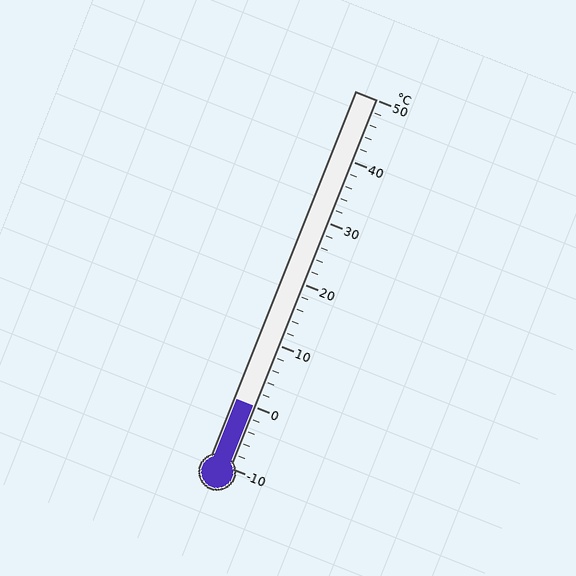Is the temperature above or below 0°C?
The temperature is at 0°C.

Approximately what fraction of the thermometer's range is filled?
The thermometer is filled to approximately 15% of its range.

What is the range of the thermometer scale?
The thermometer scale ranges from -10°C to 50°C.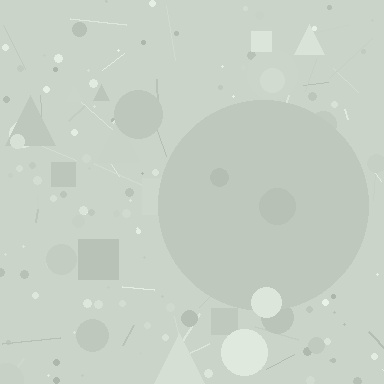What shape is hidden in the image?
A circle is hidden in the image.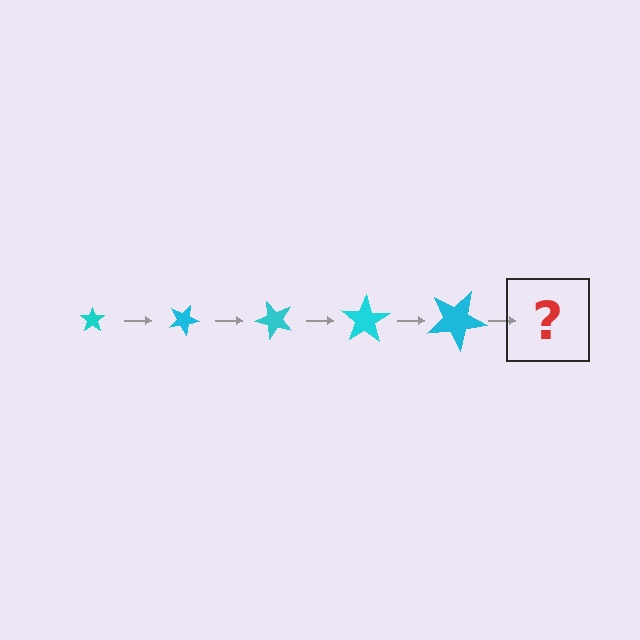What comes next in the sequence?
The next element should be a star, larger than the previous one and rotated 125 degrees from the start.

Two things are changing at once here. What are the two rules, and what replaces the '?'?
The two rules are that the star grows larger each step and it rotates 25 degrees each step. The '?' should be a star, larger than the previous one and rotated 125 degrees from the start.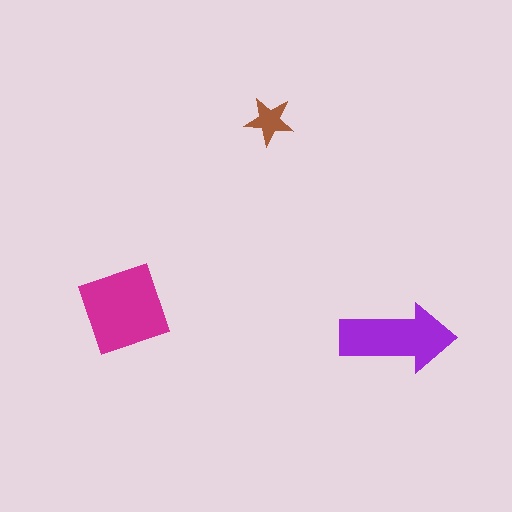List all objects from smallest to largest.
The brown star, the purple arrow, the magenta diamond.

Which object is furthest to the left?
The magenta diamond is leftmost.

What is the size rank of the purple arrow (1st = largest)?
2nd.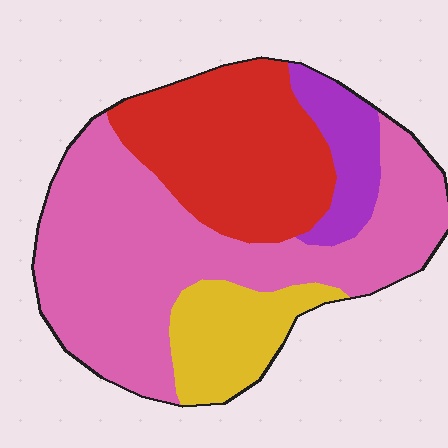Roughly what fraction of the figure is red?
Red takes up between a sixth and a third of the figure.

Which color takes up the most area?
Pink, at roughly 50%.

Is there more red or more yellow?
Red.